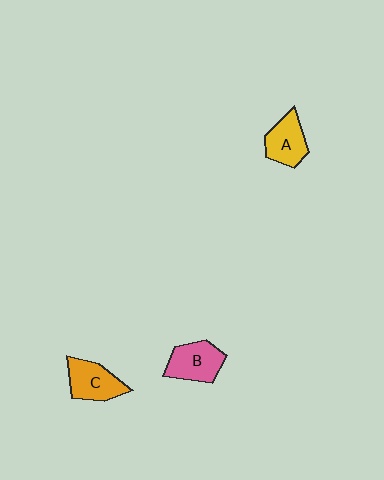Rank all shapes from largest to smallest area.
From largest to smallest: B (pink), C (orange), A (yellow).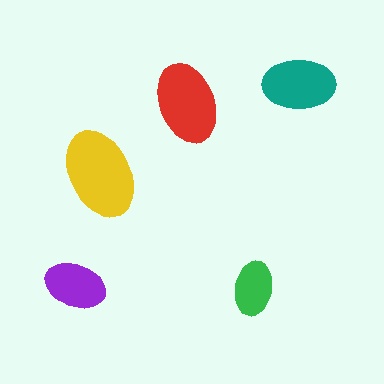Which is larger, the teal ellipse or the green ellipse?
The teal one.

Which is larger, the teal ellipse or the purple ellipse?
The teal one.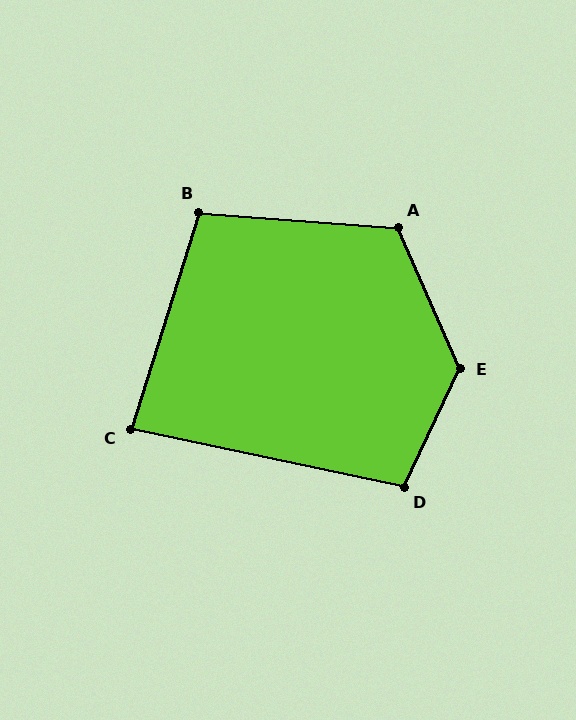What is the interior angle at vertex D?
Approximately 103 degrees (obtuse).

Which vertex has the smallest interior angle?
C, at approximately 84 degrees.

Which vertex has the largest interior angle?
E, at approximately 131 degrees.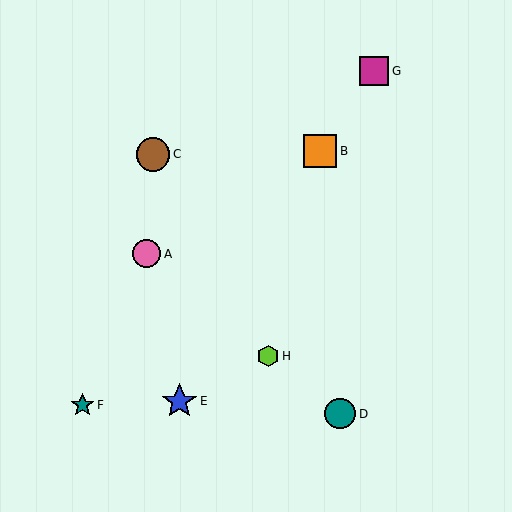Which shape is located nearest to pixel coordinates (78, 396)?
The teal star (labeled F) at (83, 405) is nearest to that location.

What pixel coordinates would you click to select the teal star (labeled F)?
Click at (83, 405) to select the teal star F.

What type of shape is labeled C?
Shape C is a brown circle.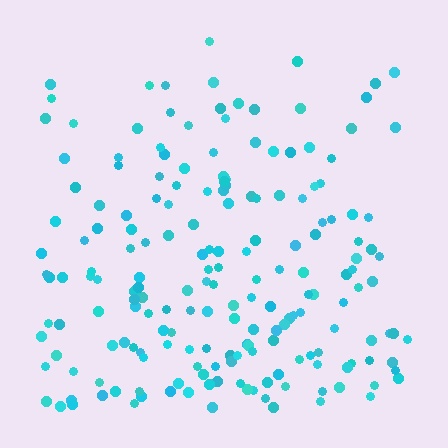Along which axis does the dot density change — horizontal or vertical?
Vertical.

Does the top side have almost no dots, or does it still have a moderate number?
Still a moderate number, just noticeably fewer than the bottom.